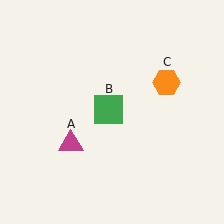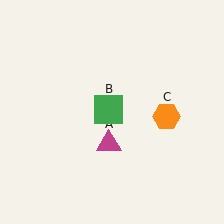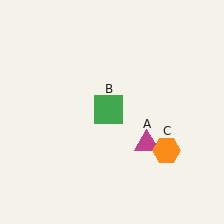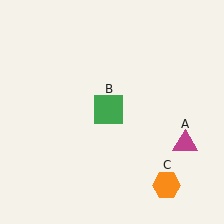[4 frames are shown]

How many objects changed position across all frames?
2 objects changed position: magenta triangle (object A), orange hexagon (object C).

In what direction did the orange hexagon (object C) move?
The orange hexagon (object C) moved down.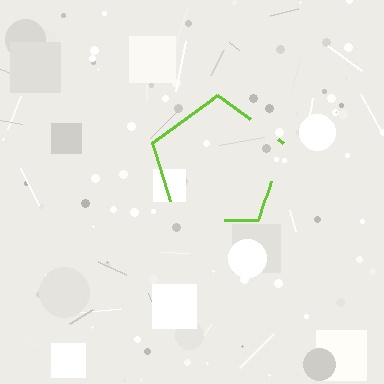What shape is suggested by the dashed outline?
The dashed outline suggests a pentagon.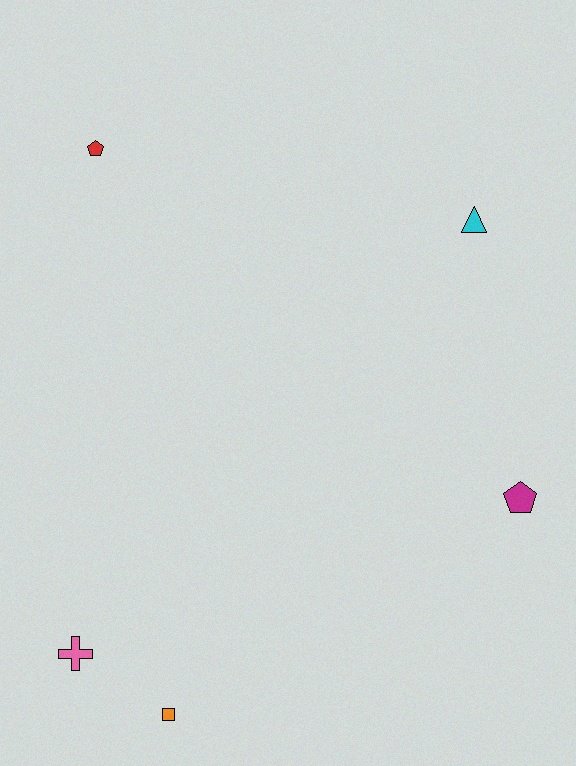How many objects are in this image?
There are 5 objects.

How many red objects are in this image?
There is 1 red object.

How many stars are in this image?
There are no stars.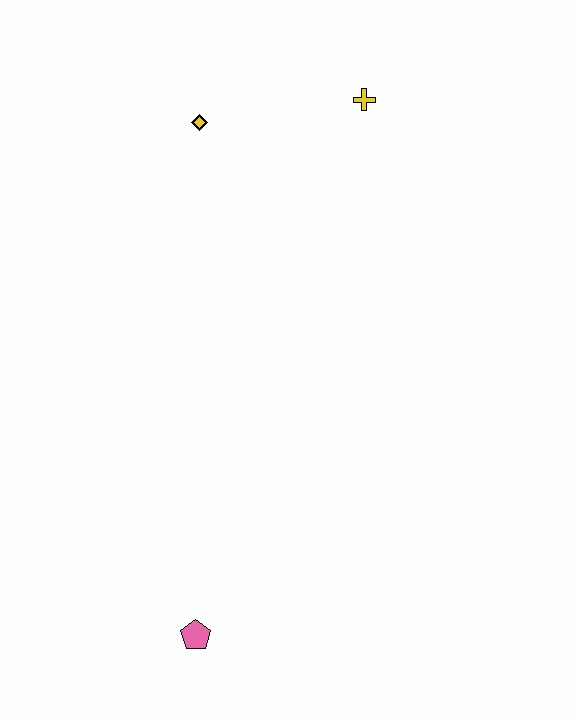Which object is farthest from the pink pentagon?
The yellow cross is farthest from the pink pentagon.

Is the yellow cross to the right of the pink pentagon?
Yes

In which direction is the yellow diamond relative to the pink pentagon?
The yellow diamond is above the pink pentagon.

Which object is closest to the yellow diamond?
The yellow cross is closest to the yellow diamond.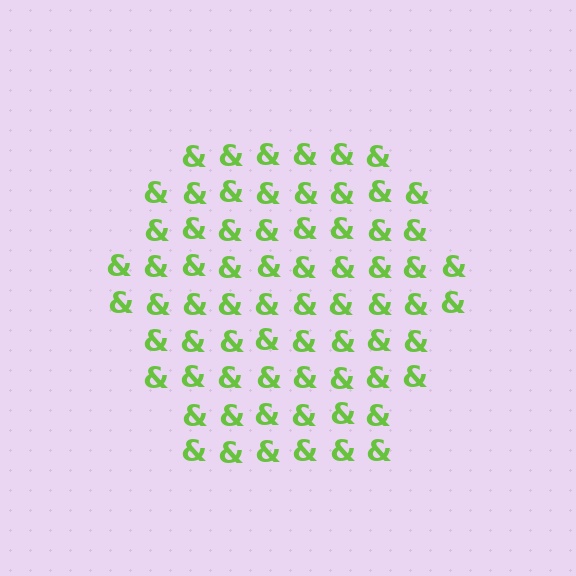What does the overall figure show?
The overall figure shows a hexagon.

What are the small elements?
The small elements are ampersands.